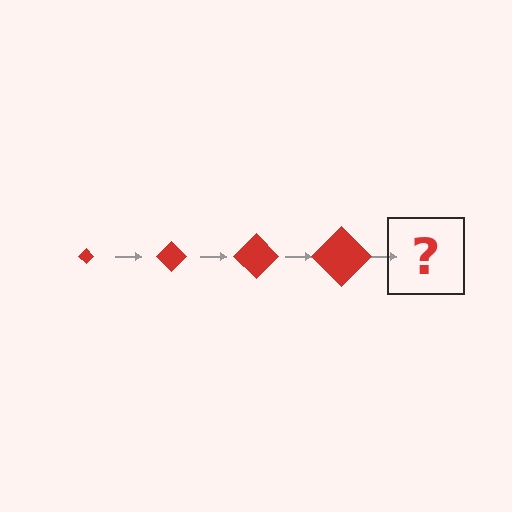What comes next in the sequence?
The next element should be a red diamond, larger than the previous one.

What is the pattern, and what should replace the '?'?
The pattern is that the diamond gets progressively larger each step. The '?' should be a red diamond, larger than the previous one.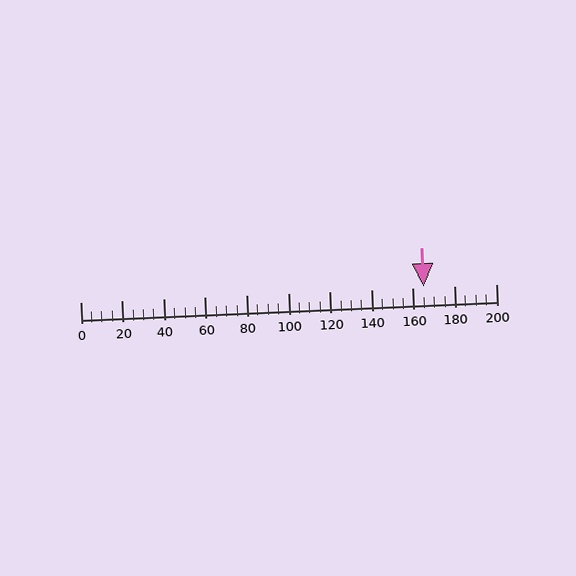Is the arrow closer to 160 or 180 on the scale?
The arrow is closer to 160.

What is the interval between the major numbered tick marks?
The major tick marks are spaced 20 units apart.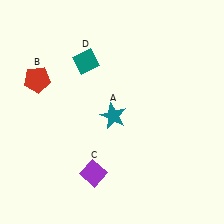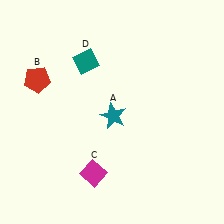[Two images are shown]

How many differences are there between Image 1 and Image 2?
There is 1 difference between the two images.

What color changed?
The diamond (C) changed from purple in Image 1 to magenta in Image 2.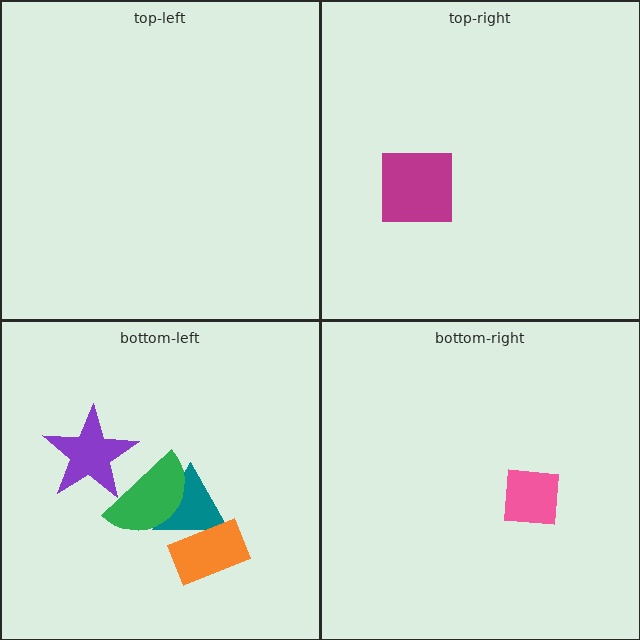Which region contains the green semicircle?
The bottom-left region.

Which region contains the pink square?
The bottom-right region.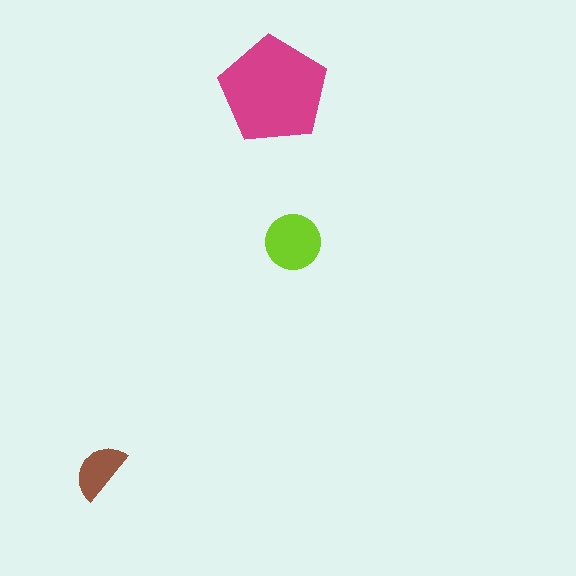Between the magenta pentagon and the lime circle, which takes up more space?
The magenta pentagon.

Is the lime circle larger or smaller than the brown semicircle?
Larger.